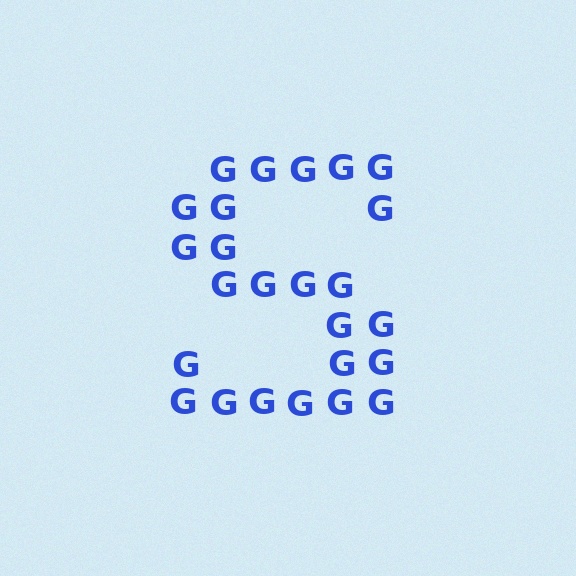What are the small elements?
The small elements are letter G's.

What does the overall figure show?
The overall figure shows the letter S.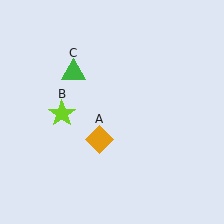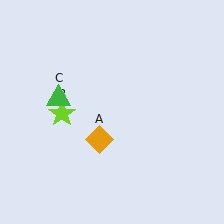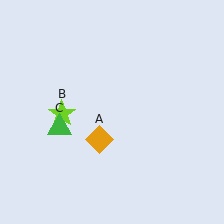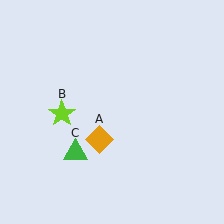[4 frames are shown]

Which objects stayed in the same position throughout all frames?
Orange diamond (object A) and lime star (object B) remained stationary.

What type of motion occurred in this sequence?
The green triangle (object C) rotated counterclockwise around the center of the scene.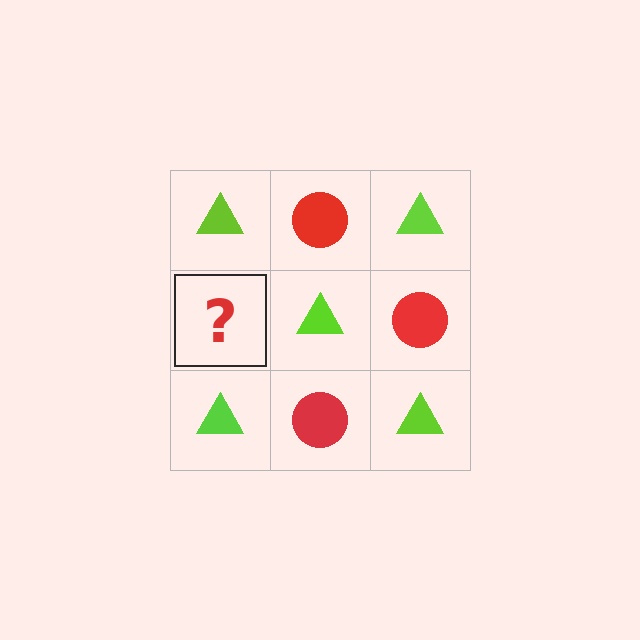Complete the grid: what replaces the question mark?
The question mark should be replaced with a red circle.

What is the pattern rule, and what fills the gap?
The rule is that it alternates lime triangle and red circle in a checkerboard pattern. The gap should be filled with a red circle.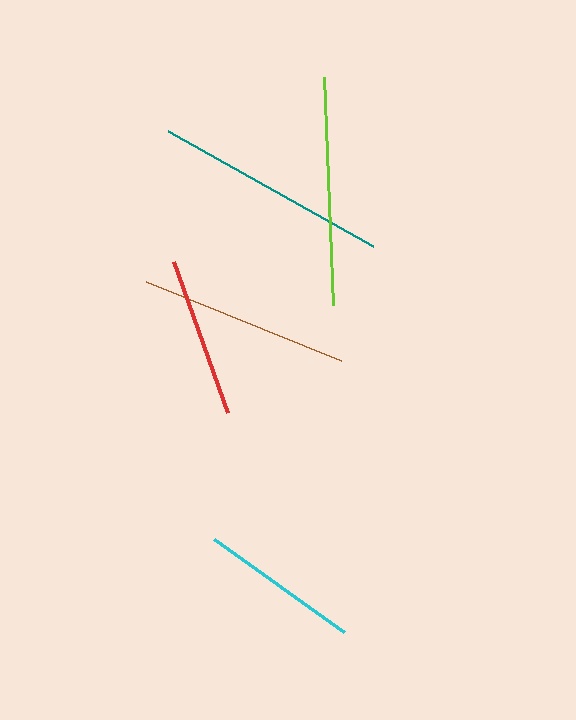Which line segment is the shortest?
The red line is the shortest at approximately 160 pixels.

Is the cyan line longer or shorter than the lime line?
The lime line is longer than the cyan line.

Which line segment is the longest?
The teal line is the longest at approximately 235 pixels.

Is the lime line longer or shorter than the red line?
The lime line is longer than the red line.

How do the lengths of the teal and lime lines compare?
The teal and lime lines are approximately the same length.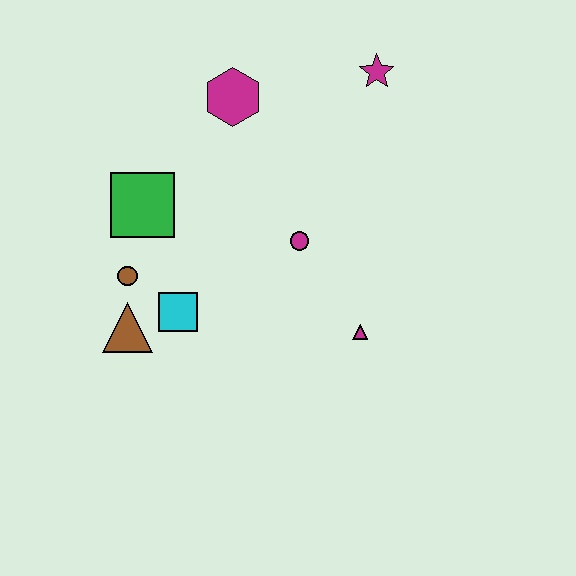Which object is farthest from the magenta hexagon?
The magenta triangle is farthest from the magenta hexagon.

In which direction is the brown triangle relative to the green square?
The brown triangle is below the green square.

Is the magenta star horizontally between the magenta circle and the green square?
No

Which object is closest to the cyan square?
The brown triangle is closest to the cyan square.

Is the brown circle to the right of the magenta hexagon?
No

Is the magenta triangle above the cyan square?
No